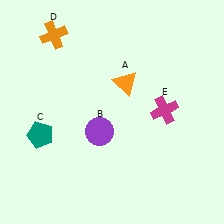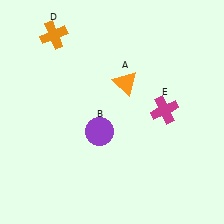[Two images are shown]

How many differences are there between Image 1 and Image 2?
There is 1 difference between the two images.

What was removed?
The teal pentagon (C) was removed in Image 2.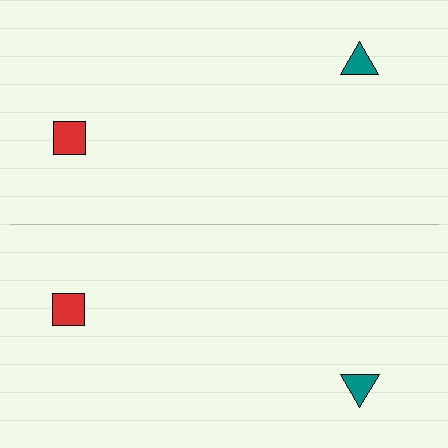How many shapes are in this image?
There are 4 shapes in this image.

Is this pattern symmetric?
Yes, this pattern has bilateral (reflection) symmetry.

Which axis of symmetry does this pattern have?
The pattern has a horizontal axis of symmetry running through the center of the image.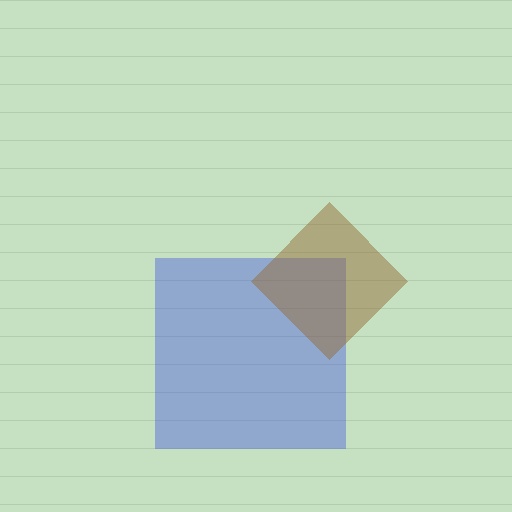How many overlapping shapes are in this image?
There are 2 overlapping shapes in the image.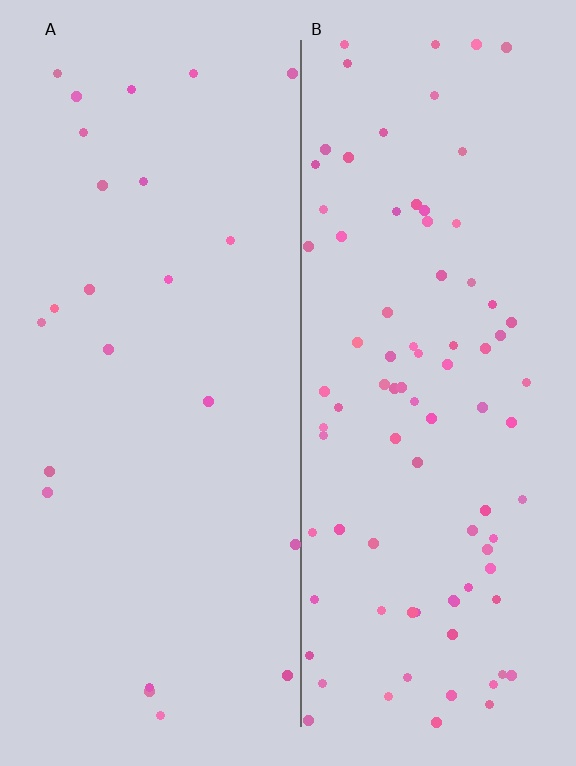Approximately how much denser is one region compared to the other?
Approximately 3.8× — region B over region A.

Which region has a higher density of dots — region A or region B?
B (the right).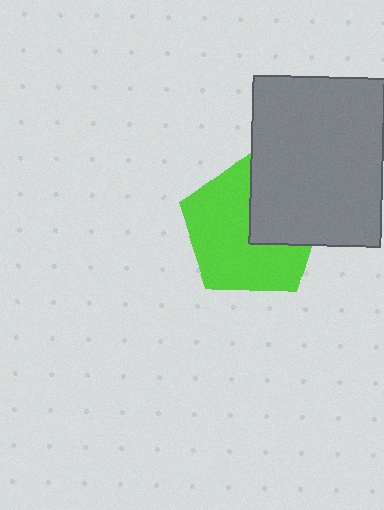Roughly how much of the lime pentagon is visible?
About half of it is visible (roughly 64%).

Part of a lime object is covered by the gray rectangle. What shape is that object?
It is a pentagon.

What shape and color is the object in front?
The object in front is a gray rectangle.